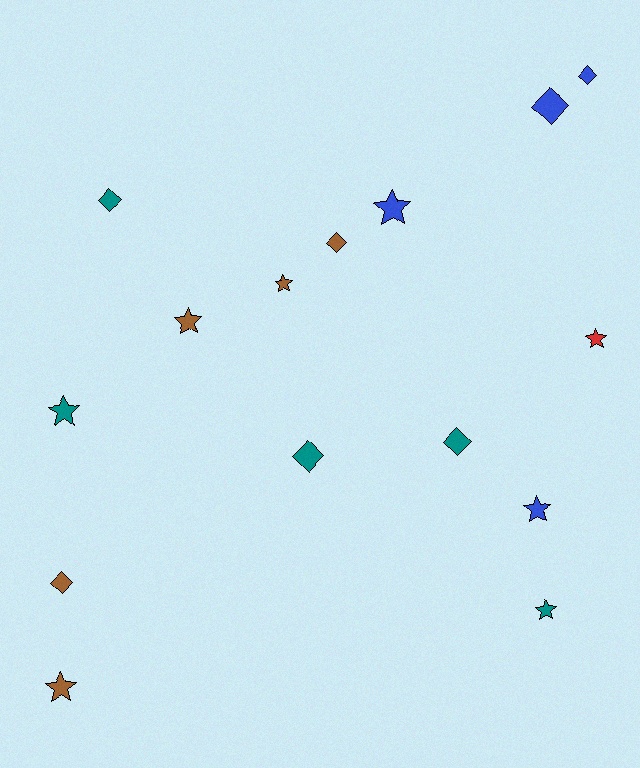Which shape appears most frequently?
Star, with 8 objects.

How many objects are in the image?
There are 15 objects.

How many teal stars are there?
There are 2 teal stars.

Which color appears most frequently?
Brown, with 5 objects.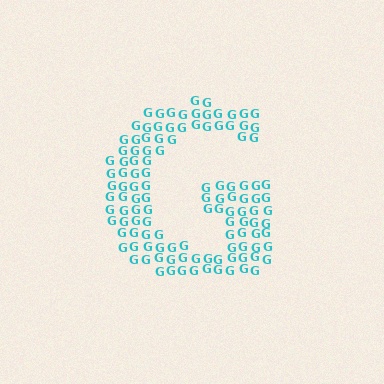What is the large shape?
The large shape is the letter G.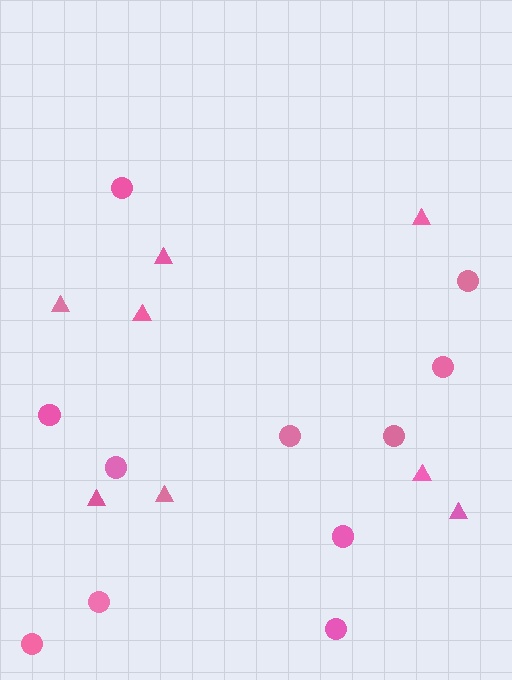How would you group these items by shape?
There are 2 groups: one group of circles (11) and one group of triangles (8).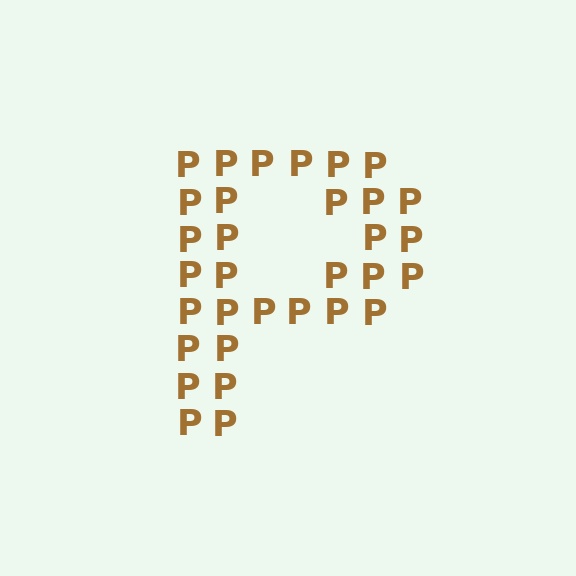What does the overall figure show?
The overall figure shows the letter P.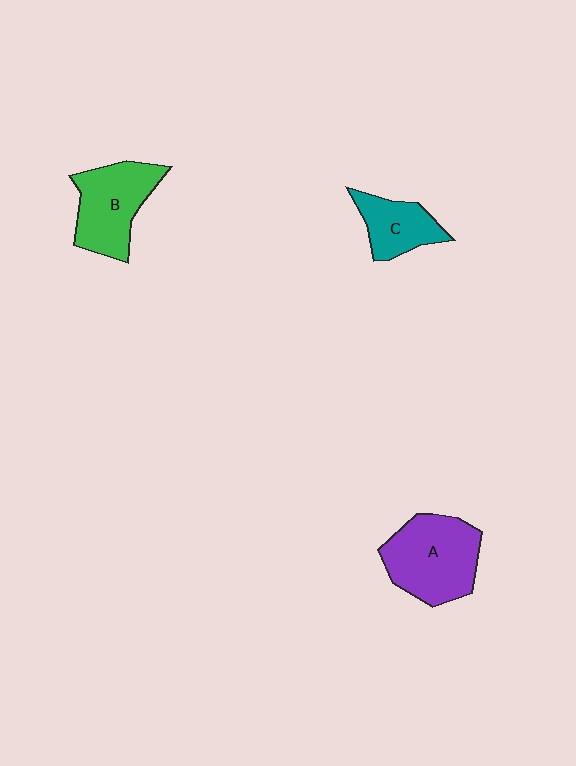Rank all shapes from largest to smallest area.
From largest to smallest: A (purple), B (green), C (teal).